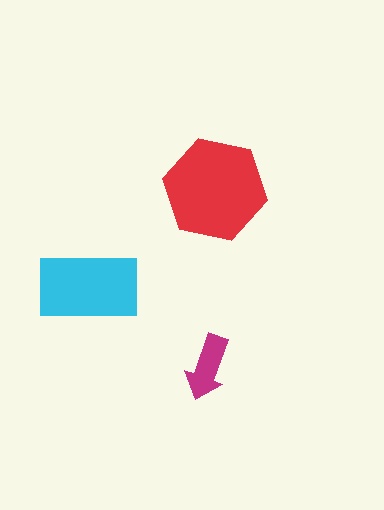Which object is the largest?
The red hexagon.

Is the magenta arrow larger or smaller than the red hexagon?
Smaller.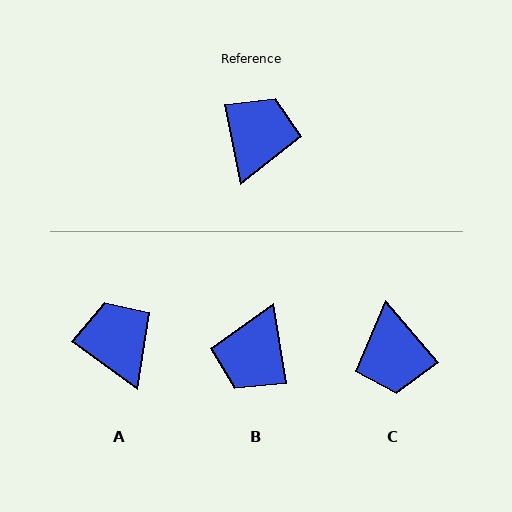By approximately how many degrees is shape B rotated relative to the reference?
Approximately 178 degrees counter-clockwise.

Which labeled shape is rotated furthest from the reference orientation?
B, about 178 degrees away.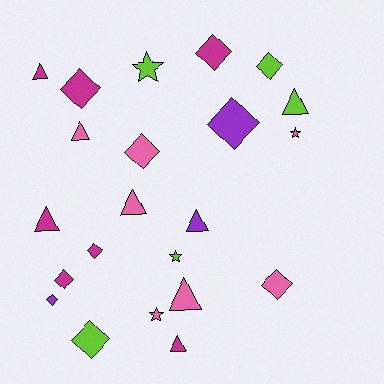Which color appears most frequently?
Magenta, with 7 objects.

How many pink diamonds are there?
There are 2 pink diamonds.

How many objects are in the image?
There are 22 objects.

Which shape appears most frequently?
Diamond, with 10 objects.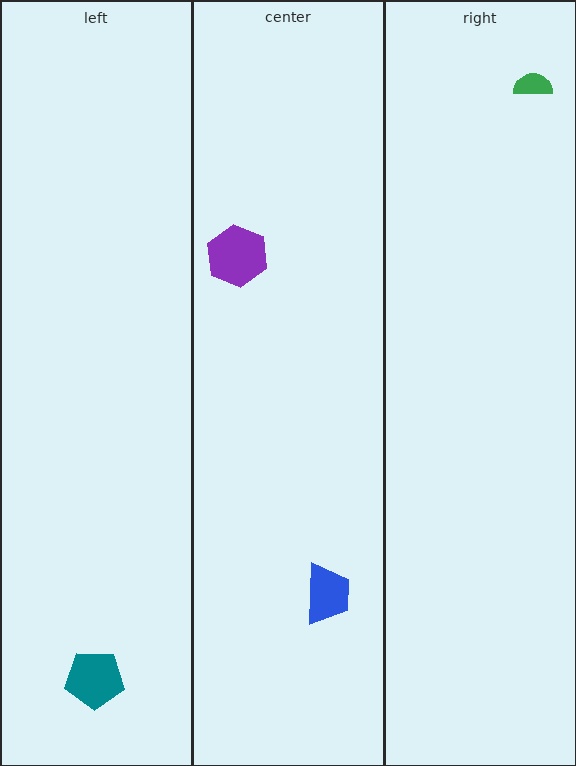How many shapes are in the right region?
1.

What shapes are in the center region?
The blue trapezoid, the purple hexagon.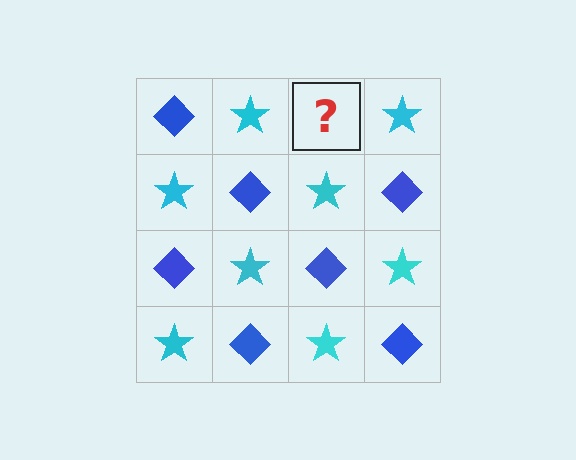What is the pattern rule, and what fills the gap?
The rule is that it alternates blue diamond and cyan star in a checkerboard pattern. The gap should be filled with a blue diamond.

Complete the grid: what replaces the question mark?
The question mark should be replaced with a blue diamond.